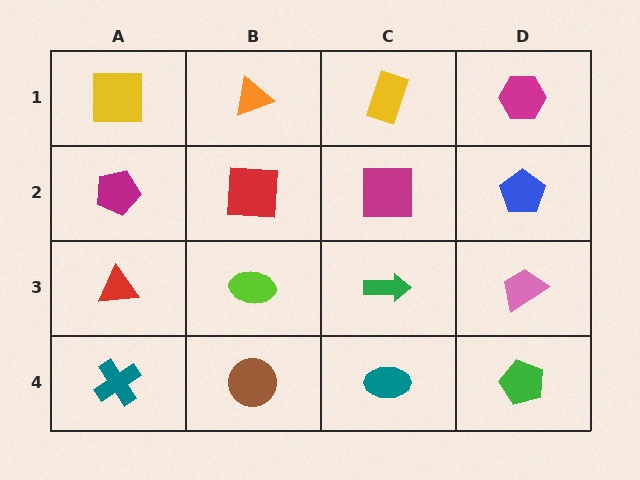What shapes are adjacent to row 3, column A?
A magenta pentagon (row 2, column A), a teal cross (row 4, column A), a lime ellipse (row 3, column B).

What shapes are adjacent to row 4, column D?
A pink trapezoid (row 3, column D), a teal ellipse (row 4, column C).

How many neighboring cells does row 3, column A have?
3.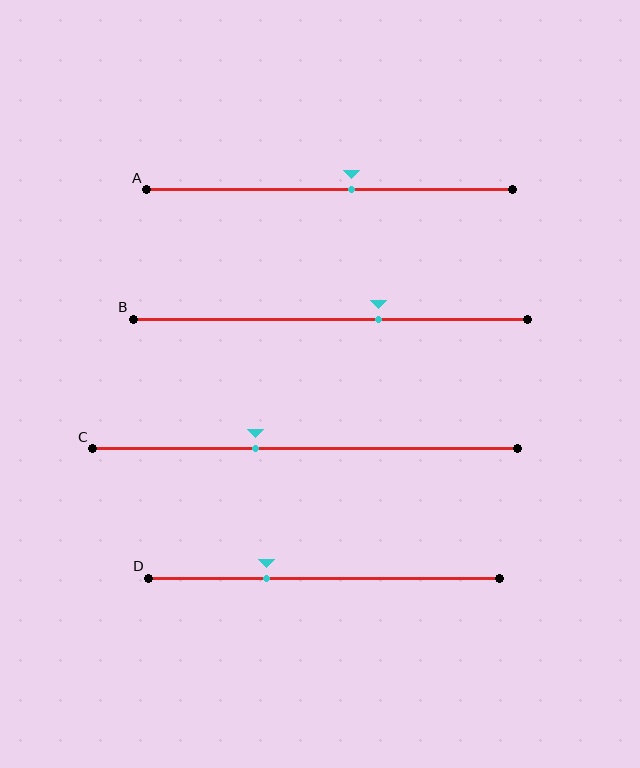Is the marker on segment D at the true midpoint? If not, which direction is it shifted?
No, the marker on segment D is shifted to the left by about 16% of the segment length.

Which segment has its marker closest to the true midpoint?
Segment A has its marker closest to the true midpoint.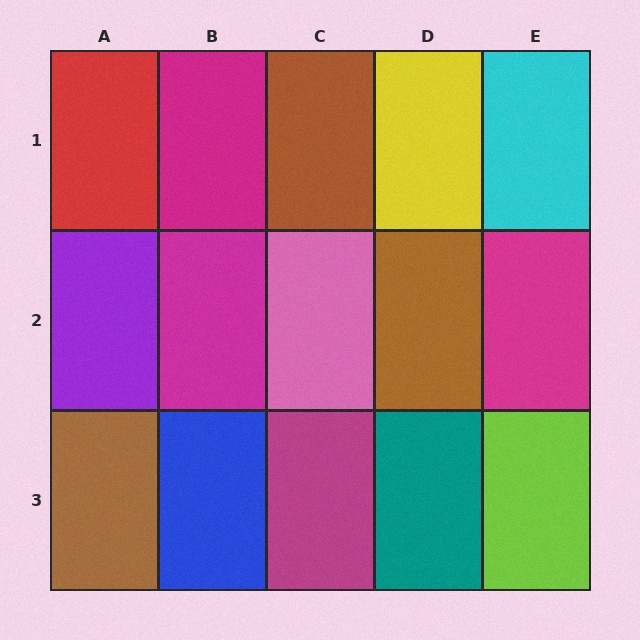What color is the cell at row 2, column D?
Brown.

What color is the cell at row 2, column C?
Pink.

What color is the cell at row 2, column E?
Magenta.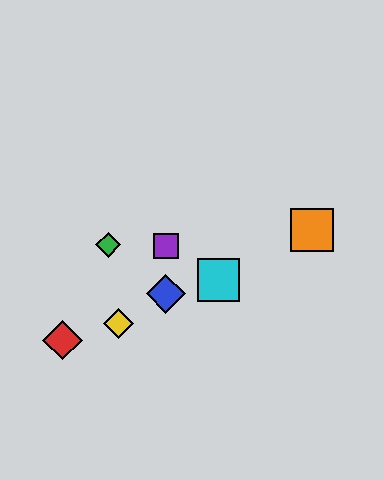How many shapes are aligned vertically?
2 shapes (the blue diamond, the purple square) are aligned vertically.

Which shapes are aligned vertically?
The blue diamond, the purple square are aligned vertically.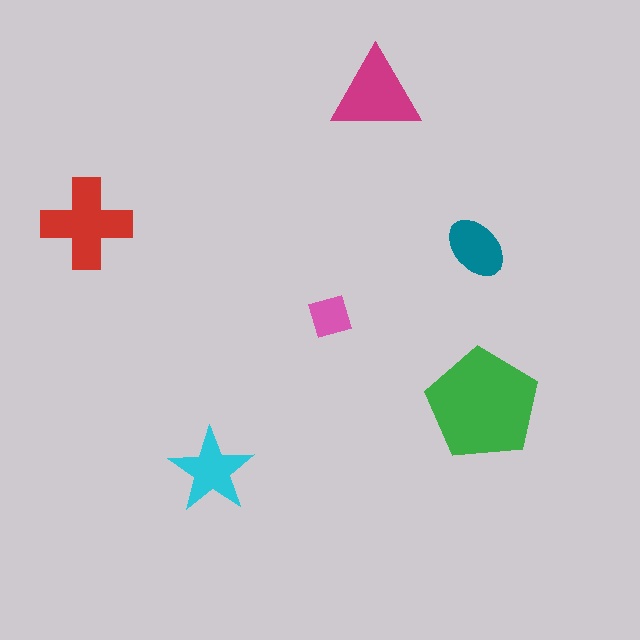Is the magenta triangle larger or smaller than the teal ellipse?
Larger.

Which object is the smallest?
The pink diamond.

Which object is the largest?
The green pentagon.